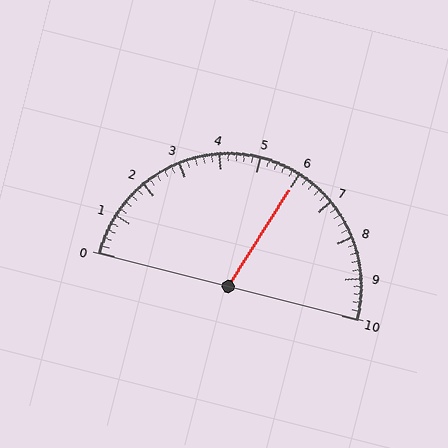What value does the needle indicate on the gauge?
The needle indicates approximately 6.0.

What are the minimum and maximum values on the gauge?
The gauge ranges from 0 to 10.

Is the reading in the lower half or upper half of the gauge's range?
The reading is in the upper half of the range (0 to 10).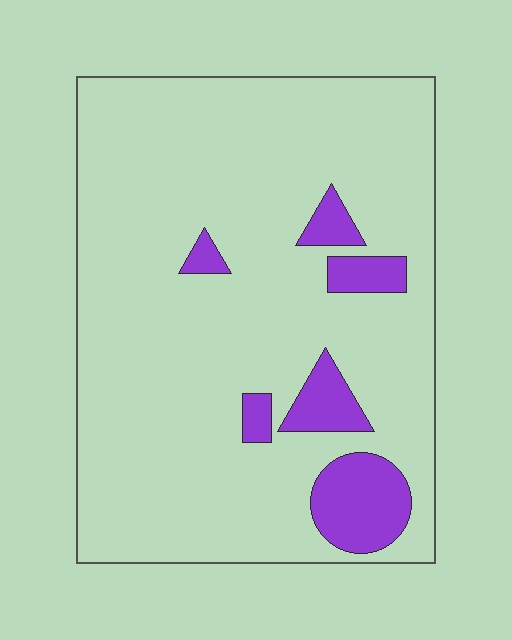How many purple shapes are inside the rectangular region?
6.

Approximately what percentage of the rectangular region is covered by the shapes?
Approximately 10%.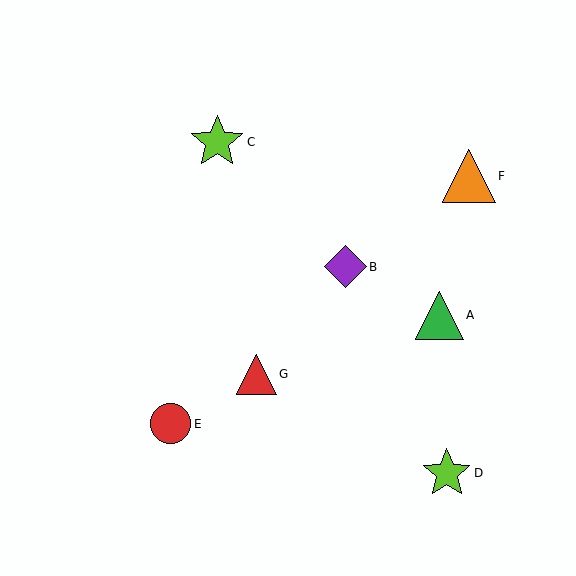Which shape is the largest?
The lime star (labeled C) is the largest.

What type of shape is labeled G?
Shape G is a red triangle.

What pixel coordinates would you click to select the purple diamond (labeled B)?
Click at (345, 267) to select the purple diamond B.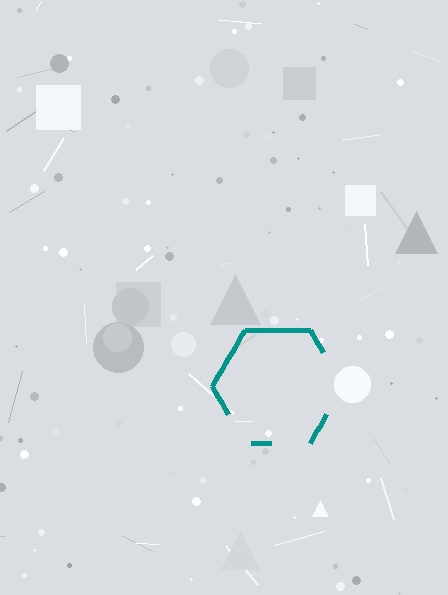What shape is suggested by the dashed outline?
The dashed outline suggests a hexagon.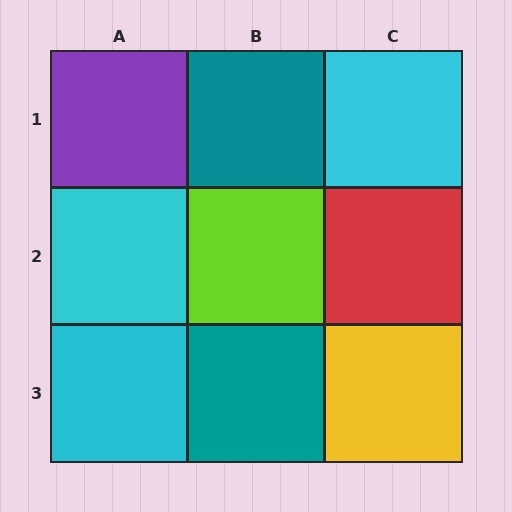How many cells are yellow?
1 cell is yellow.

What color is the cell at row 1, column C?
Cyan.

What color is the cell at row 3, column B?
Teal.